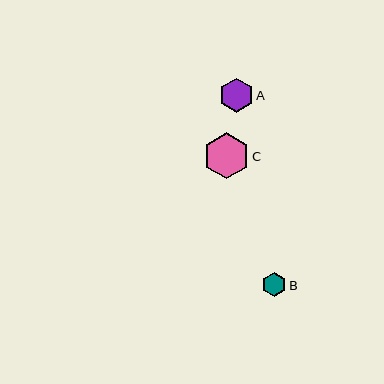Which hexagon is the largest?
Hexagon C is the largest with a size of approximately 46 pixels.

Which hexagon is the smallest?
Hexagon B is the smallest with a size of approximately 24 pixels.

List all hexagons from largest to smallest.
From largest to smallest: C, A, B.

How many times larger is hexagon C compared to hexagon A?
Hexagon C is approximately 1.3 times the size of hexagon A.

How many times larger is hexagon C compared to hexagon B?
Hexagon C is approximately 1.9 times the size of hexagon B.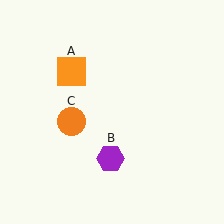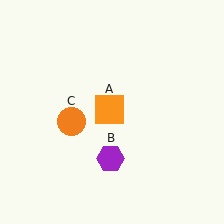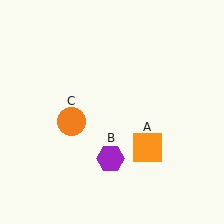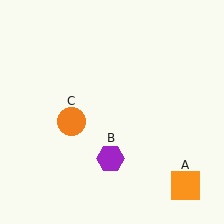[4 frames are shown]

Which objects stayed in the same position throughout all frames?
Purple hexagon (object B) and orange circle (object C) remained stationary.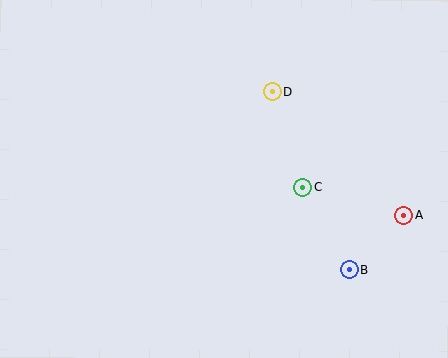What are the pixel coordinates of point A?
Point A is at (404, 215).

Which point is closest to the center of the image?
Point C at (303, 187) is closest to the center.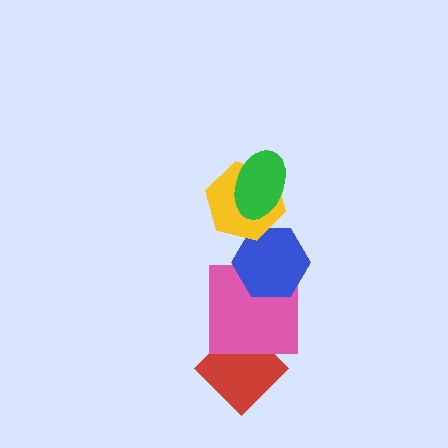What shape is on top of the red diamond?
The pink square is on top of the red diamond.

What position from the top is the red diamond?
The red diamond is 5th from the top.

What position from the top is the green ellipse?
The green ellipse is 1st from the top.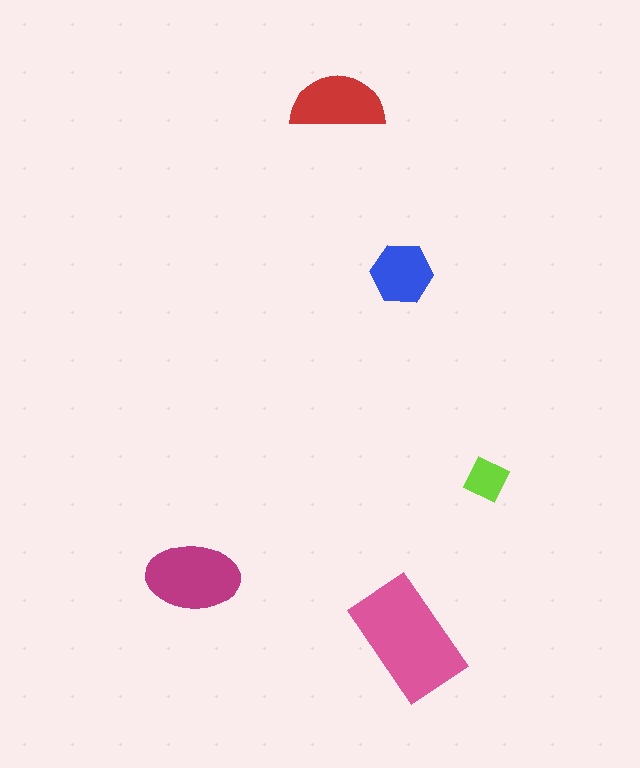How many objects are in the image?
There are 5 objects in the image.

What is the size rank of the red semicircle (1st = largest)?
3rd.